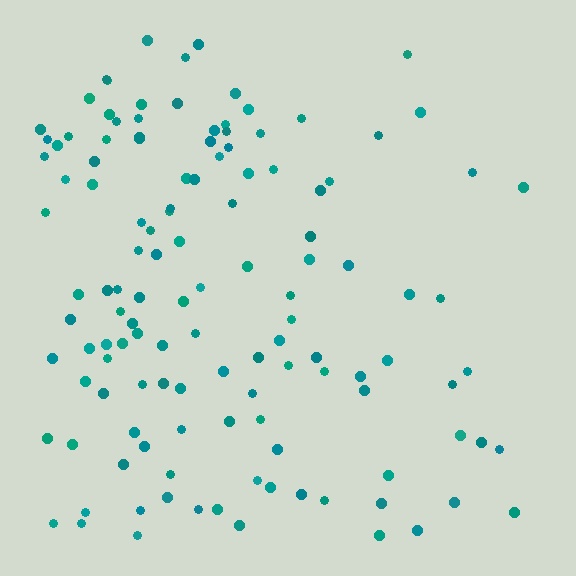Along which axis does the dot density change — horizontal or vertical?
Horizontal.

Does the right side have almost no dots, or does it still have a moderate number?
Still a moderate number, just noticeably fewer than the left.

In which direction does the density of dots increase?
From right to left, with the left side densest.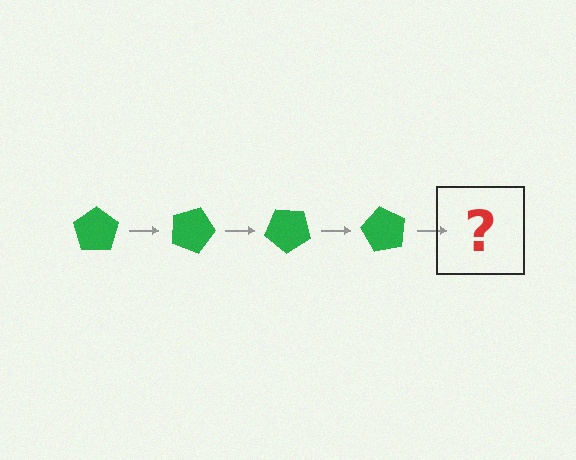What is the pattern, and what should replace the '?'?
The pattern is that the pentagon rotates 20 degrees each step. The '?' should be a green pentagon rotated 80 degrees.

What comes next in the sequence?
The next element should be a green pentagon rotated 80 degrees.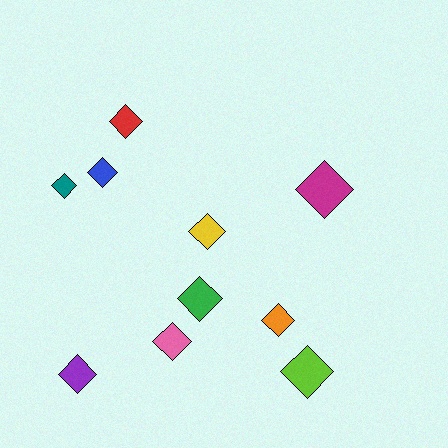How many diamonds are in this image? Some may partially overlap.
There are 10 diamonds.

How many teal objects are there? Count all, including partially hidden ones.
There is 1 teal object.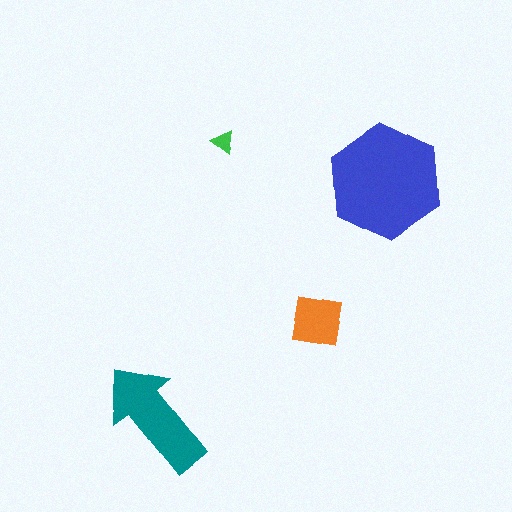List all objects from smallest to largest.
The green triangle, the orange square, the teal arrow, the blue hexagon.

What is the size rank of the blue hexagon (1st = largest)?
1st.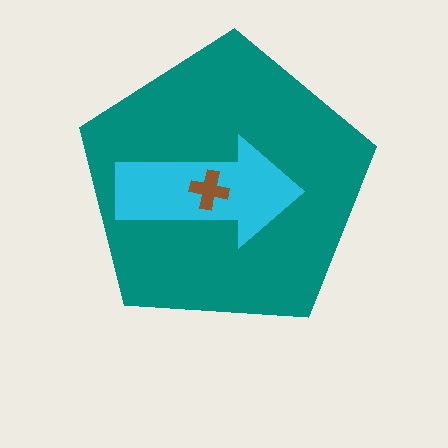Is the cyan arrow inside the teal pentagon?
Yes.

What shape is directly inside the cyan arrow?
The brown cross.